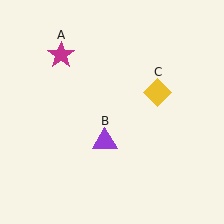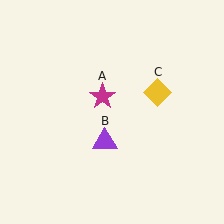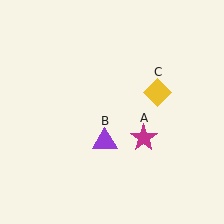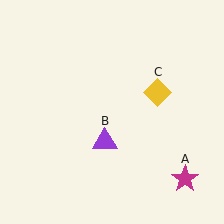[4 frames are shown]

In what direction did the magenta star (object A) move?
The magenta star (object A) moved down and to the right.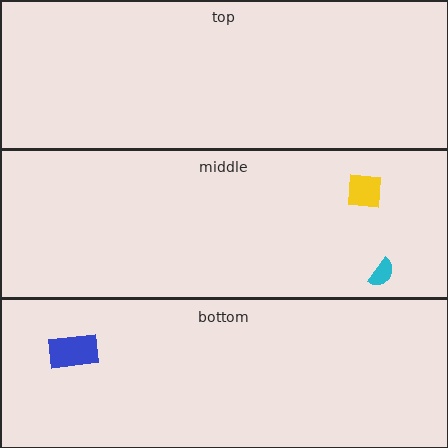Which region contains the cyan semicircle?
The middle region.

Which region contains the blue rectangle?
The bottom region.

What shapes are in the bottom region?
The blue rectangle.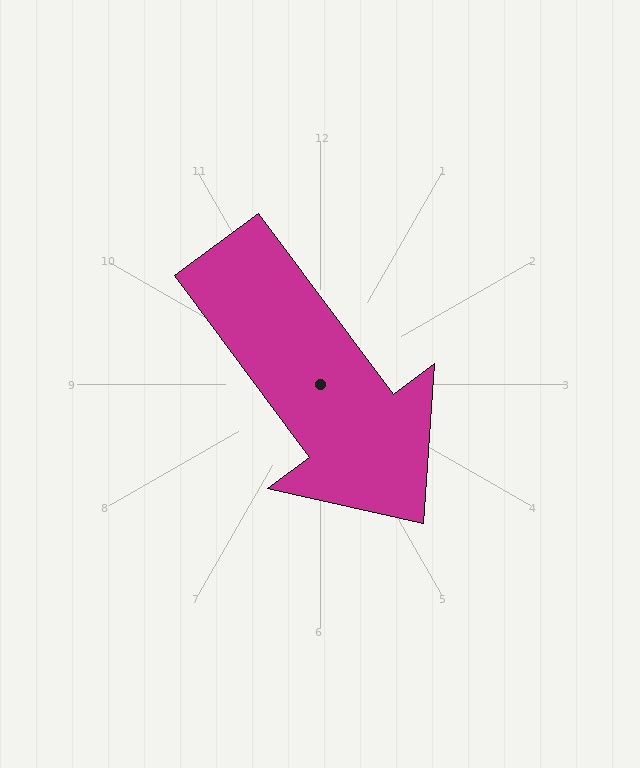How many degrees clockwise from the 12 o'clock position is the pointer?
Approximately 144 degrees.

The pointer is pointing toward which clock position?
Roughly 5 o'clock.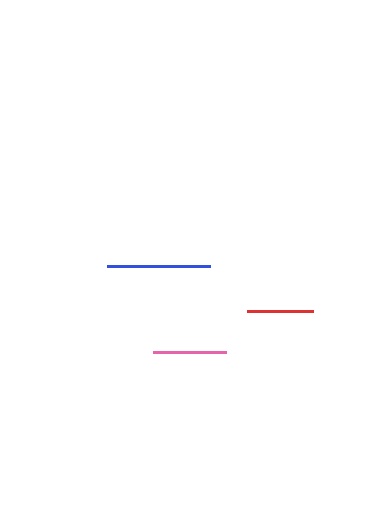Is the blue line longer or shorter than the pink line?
The blue line is longer than the pink line.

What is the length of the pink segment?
The pink segment is approximately 73 pixels long.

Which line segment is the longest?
The blue line is the longest at approximately 103 pixels.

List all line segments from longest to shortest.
From longest to shortest: blue, pink, red.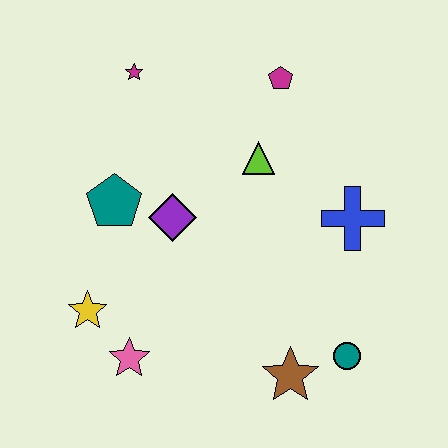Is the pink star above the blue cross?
No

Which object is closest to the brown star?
The teal circle is closest to the brown star.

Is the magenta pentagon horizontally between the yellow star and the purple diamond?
No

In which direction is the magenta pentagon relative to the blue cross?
The magenta pentagon is above the blue cross.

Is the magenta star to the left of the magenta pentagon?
Yes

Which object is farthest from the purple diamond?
The teal circle is farthest from the purple diamond.